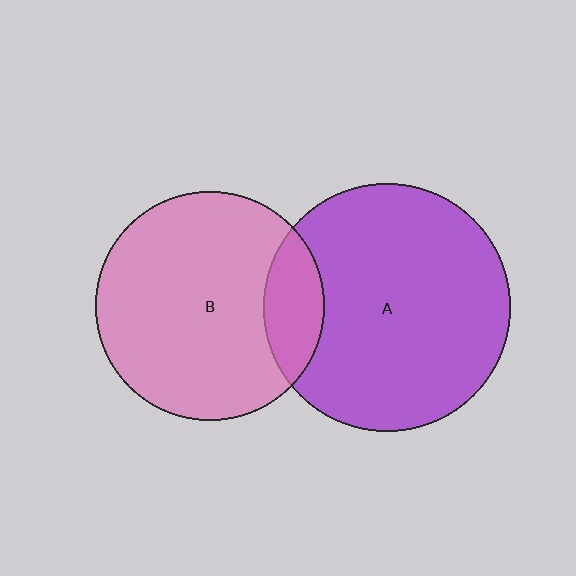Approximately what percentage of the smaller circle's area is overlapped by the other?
Approximately 15%.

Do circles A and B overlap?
Yes.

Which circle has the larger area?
Circle A (purple).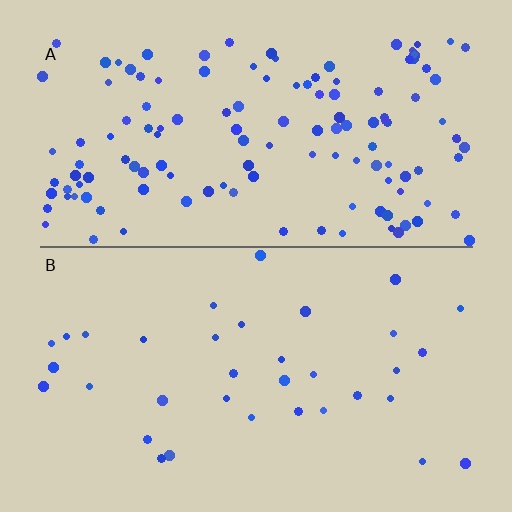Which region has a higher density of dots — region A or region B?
A (the top).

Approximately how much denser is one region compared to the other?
Approximately 3.8× — region A over region B.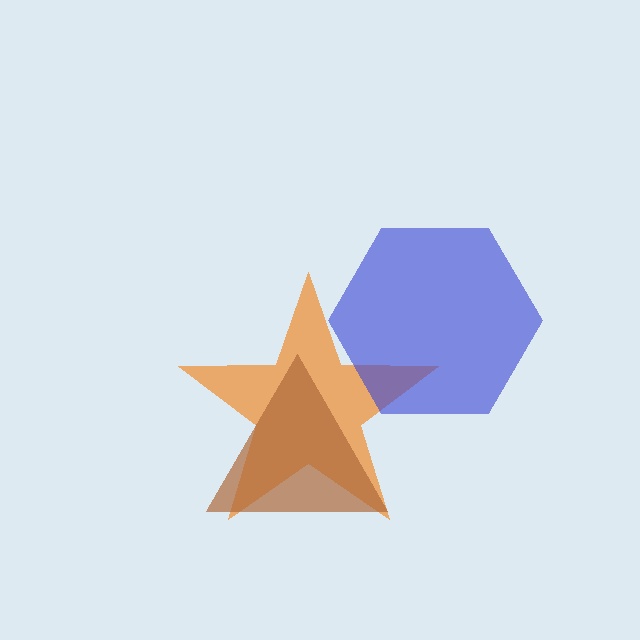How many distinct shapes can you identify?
There are 3 distinct shapes: an orange star, a blue hexagon, a brown triangle.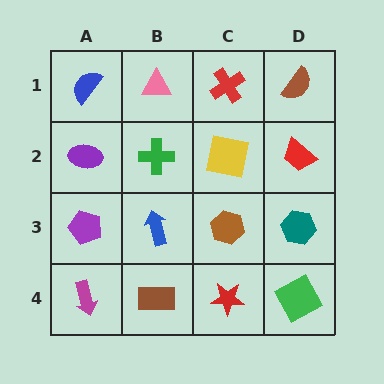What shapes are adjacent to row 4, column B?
A blue arrow (row 3, column B), a magenta arrow (row 4, column A), a red star (row 4, column C).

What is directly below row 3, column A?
A magenta arrow.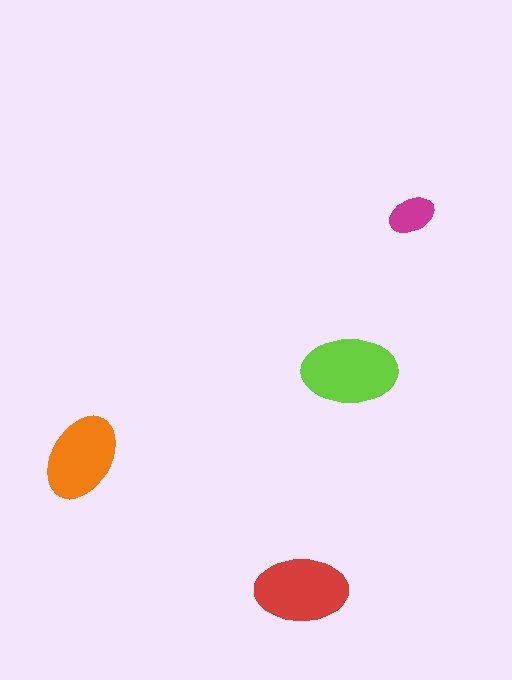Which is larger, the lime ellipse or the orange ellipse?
The lime one.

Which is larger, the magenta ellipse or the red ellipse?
The red one.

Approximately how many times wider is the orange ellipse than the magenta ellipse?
About 2 times wider.